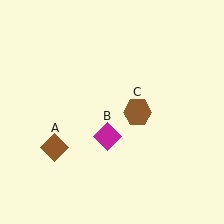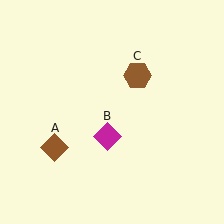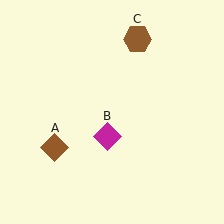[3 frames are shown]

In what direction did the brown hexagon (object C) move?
The brown hexagon (object C) moved up.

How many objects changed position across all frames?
1 object changed position: brown hexagon (object C).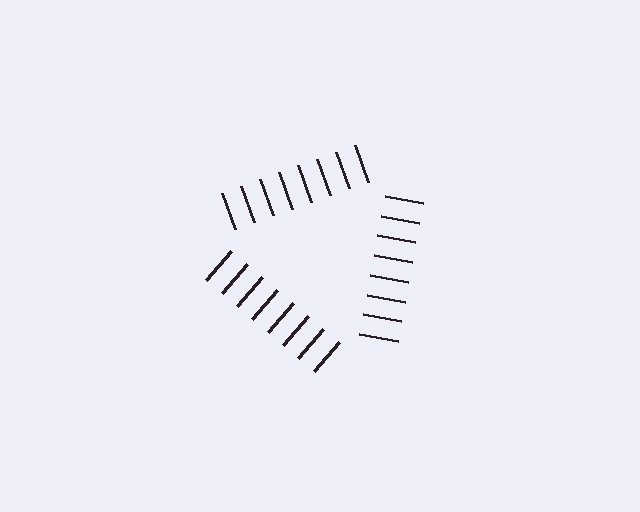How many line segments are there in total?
24 — 8 along each of the 3 edges.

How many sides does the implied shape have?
3 sides — the line-ends trace a triangle.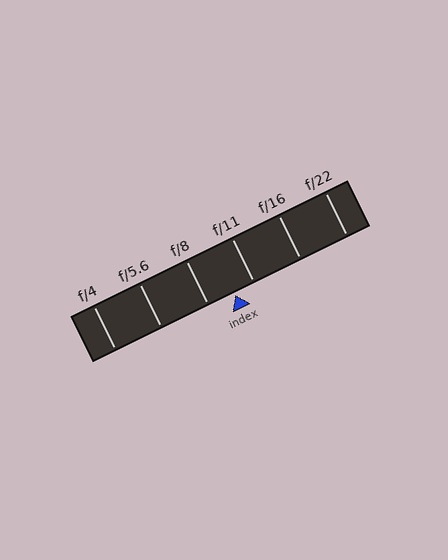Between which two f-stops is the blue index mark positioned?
The index mark is between f/8 and f/11.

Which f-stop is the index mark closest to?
The index mark is closest to f/11.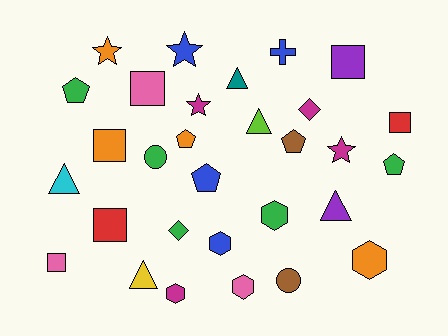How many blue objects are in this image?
There are 4 blue objects.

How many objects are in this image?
There are 30 objects.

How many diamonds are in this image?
There are 2 diamonds.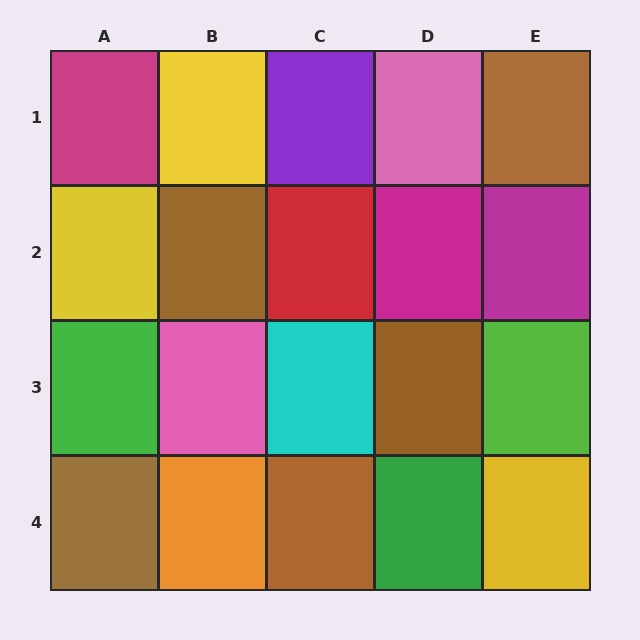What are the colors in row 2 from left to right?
Yellow, brown, red, magenta, magenta.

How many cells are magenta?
3 cells are magenta.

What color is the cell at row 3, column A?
Green.